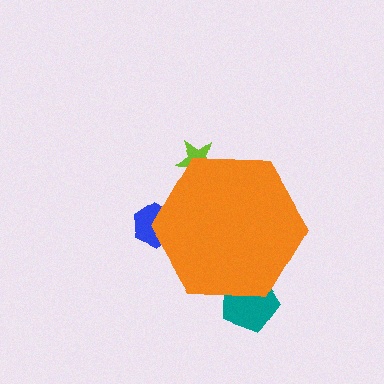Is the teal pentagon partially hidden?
Yes, the teal pentagon is partially hidden behind the orange hexagon.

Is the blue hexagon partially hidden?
Yes, the blue hexagon is partially hidden behind the orange hexagon.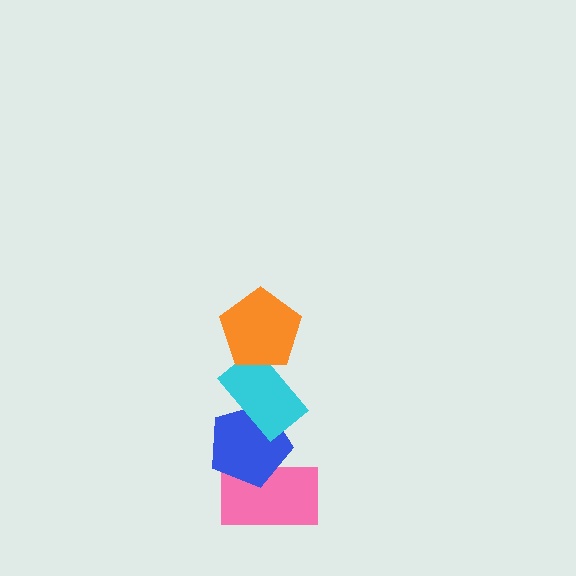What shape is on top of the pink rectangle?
The blue pentagon is on top of the pink rectangle.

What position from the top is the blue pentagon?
The blue pentagon is 3rd from the top.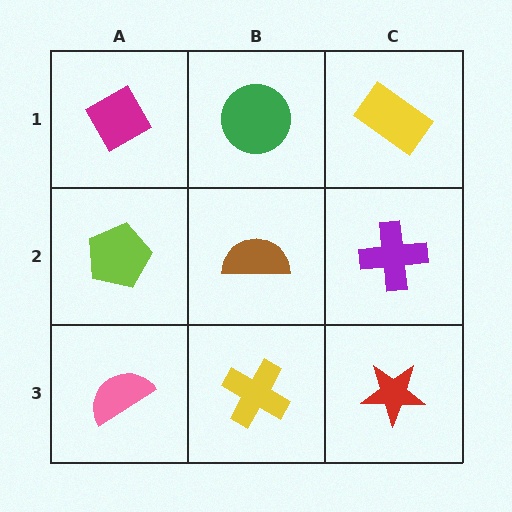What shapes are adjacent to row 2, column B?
A green circle (row 1, column B), a yellow cross (row 3, column B), a lime pentagon (row 2, column A), a purple cross (row 2, column C).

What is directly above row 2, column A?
A magenta diamond.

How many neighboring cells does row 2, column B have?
4.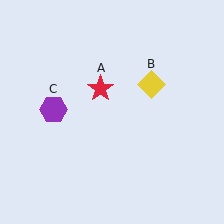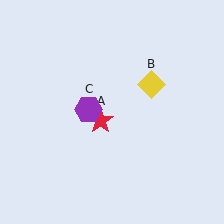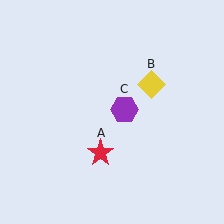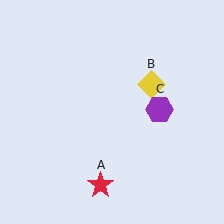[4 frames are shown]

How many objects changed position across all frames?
2 objects changed position: red star (object A), purple hexagon (object C).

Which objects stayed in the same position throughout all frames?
Yellow diamond (object B) remained stationary.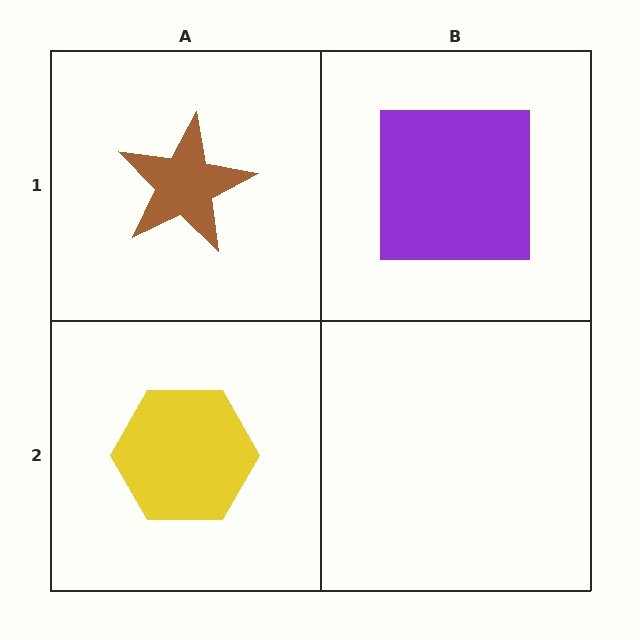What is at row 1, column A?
A brown star.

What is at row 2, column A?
A yellow hexagon.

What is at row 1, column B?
A purple square.